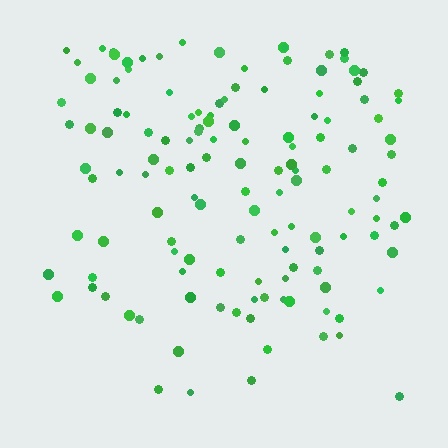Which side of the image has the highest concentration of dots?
The top.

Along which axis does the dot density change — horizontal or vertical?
Vertical.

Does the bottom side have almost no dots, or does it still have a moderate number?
Still a moderate number, just noticeably fewer than the top.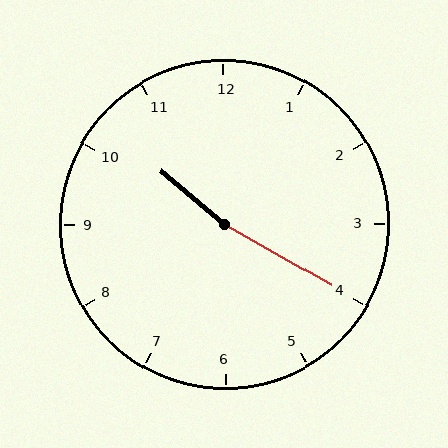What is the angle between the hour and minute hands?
Approximately 170 degrees.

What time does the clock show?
10:20.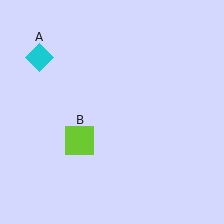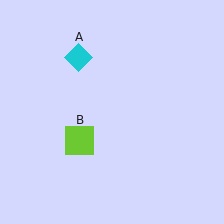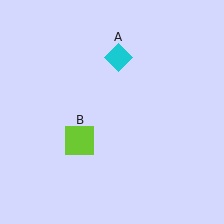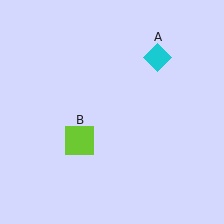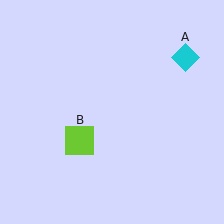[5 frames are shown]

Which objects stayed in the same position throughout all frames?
Lime square (object B) remained stationary.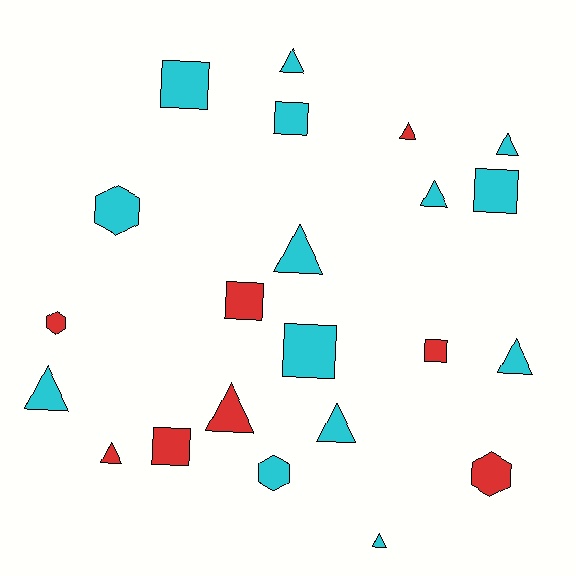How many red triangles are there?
There are 3 red triangles.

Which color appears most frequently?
Cyan, with 14 objects.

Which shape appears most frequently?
Triangle, with 11 objects.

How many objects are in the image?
There are 22 objects.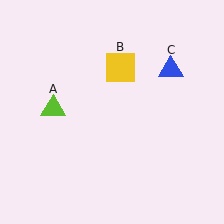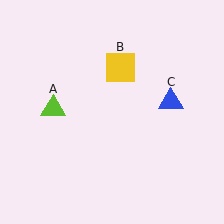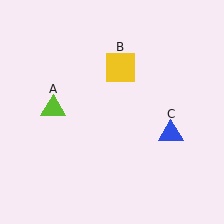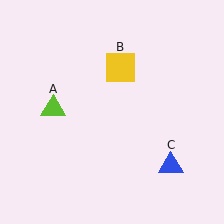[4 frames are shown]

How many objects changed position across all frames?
1 object changed position: blue triangle (object C).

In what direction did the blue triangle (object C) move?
The blue triangle (object C) moved down.